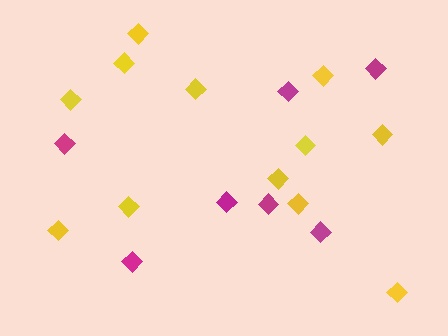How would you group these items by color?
There are 2 groups: one group of yellow diamonds (12) and one group of magenta diamonds (7).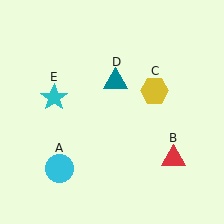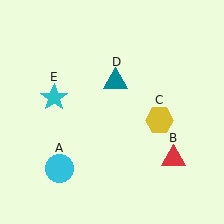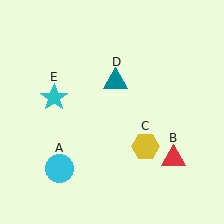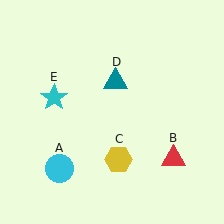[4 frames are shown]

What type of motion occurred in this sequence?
The yellow hexagon (object C) rotated clockwise around the center of the scene.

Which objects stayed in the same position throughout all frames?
Cyan circle (object A) and red triangle (object B) and teal triangle (object D) and cyan star (object E) remained stationary.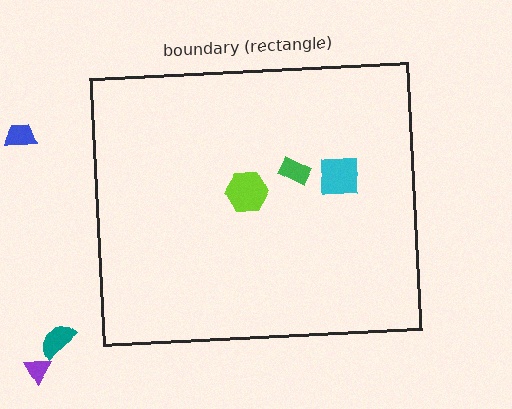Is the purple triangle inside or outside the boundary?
Outside.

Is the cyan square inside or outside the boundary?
Inside.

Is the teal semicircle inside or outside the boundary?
Outside.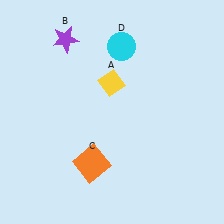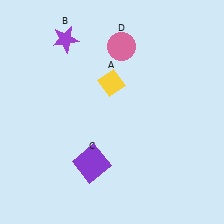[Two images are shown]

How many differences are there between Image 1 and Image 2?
There are 2 differences between the two images.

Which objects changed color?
C changed from orange to purple. D changed from cyan to pink.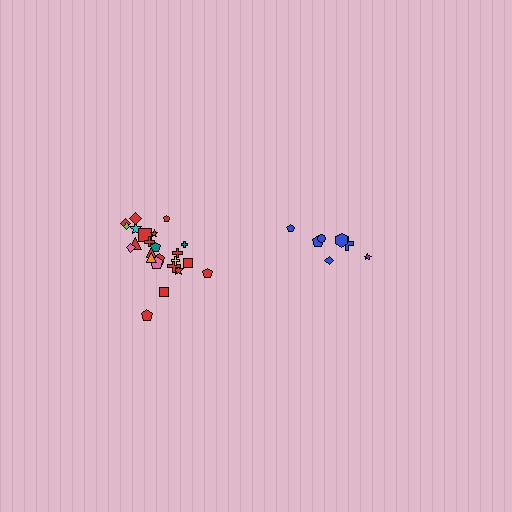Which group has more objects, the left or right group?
The left group.